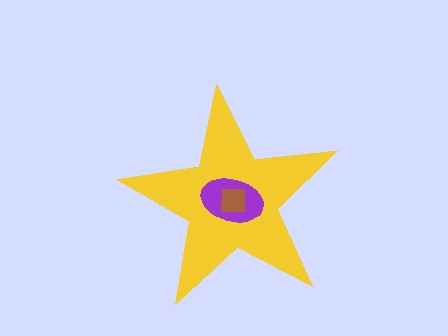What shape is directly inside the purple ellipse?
The brown square.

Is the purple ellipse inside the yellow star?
Yes.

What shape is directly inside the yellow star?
The purple ellipse.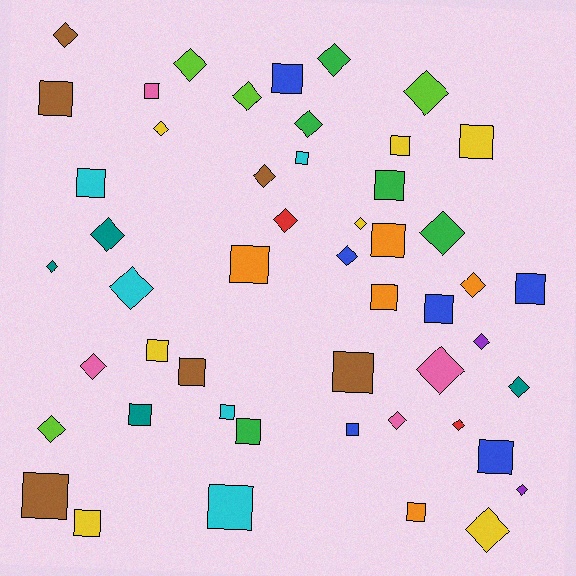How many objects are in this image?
There are 50 objects.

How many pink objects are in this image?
There are 4 pink objects.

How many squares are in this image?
There are 25 squares.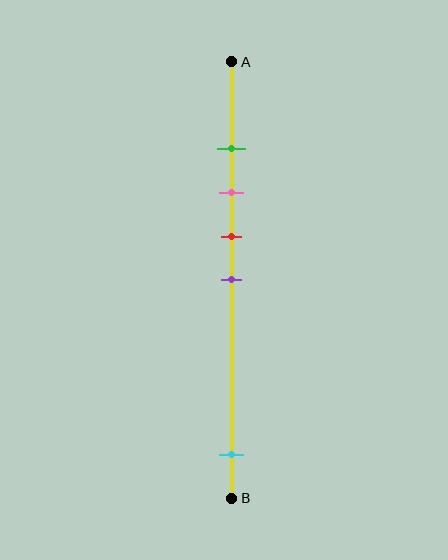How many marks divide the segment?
There are 5 marks dividing the segment.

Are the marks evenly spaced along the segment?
No, the marks are not evenly spaced.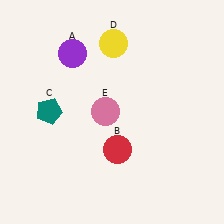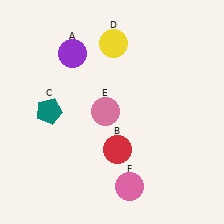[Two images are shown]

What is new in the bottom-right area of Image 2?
A pink circle (F) was added in the bottom-right area of Image 2.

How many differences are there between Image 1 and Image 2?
There is 1 difference between the two images.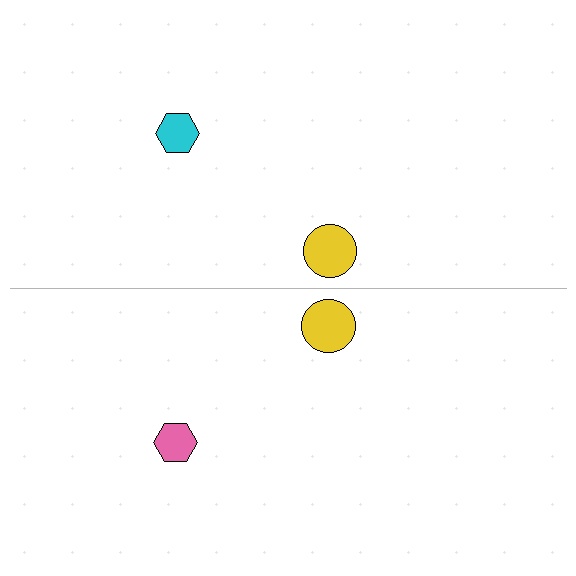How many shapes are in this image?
There are 4 shapes in this image.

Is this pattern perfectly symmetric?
No, the pattern is not perfectly symmetric. The pink hexagon on the bottom side breaks the symmetry — its mirror counterpart is cyan.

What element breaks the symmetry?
The pink hexagon on the bottom side breaks the symmetry — its mirror counterpart is cyan.